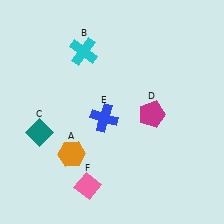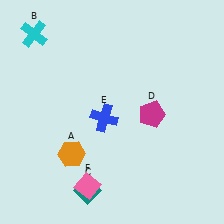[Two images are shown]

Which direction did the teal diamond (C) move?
The teal diamond (C) moved down.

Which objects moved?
The objects that moved are: the cyan cross (B), the teal diamond (C).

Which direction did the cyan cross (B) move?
The cyan cross (B) moved left.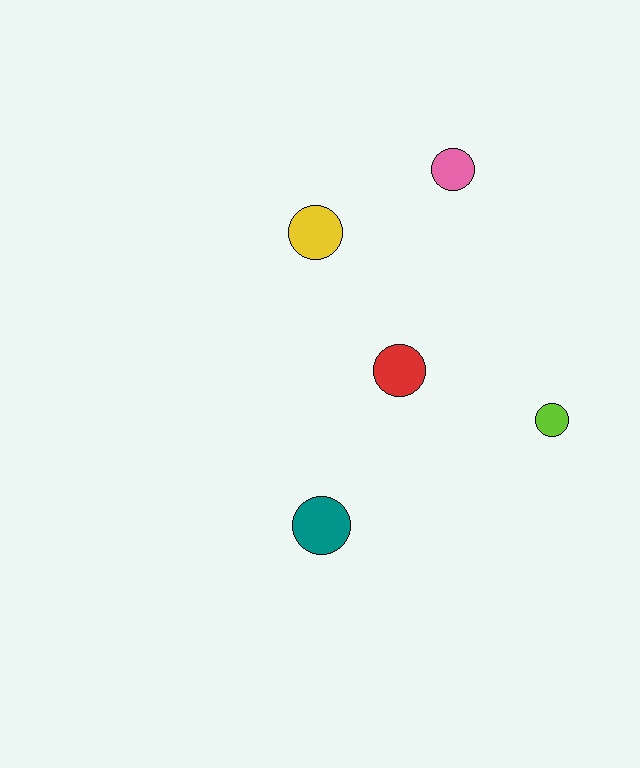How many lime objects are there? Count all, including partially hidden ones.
There is 1 lime object.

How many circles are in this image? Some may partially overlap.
There are 5 circles.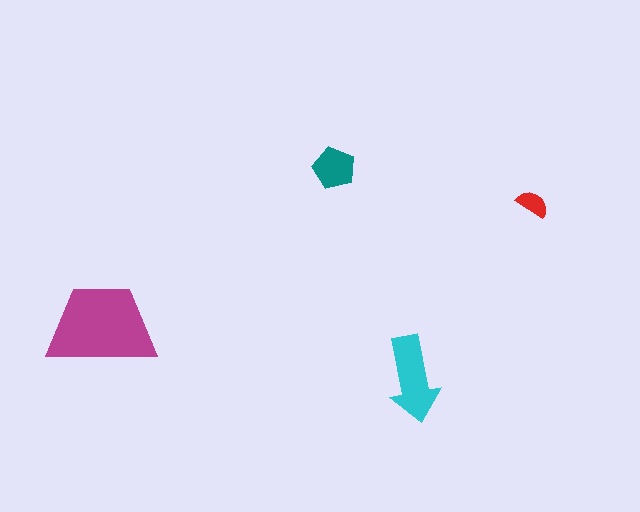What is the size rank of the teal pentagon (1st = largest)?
3rd.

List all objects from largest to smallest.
The magenta trapezoid, the cyan arrow, the teal pentagon, the red semicircle.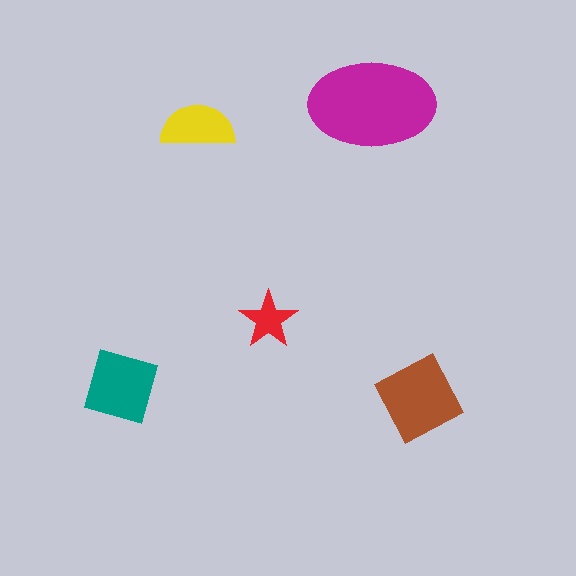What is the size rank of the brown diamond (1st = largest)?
2nd.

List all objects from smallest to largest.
The red star, the yellow semicircle, the teal square, the brown diamond, the magenta ellipse.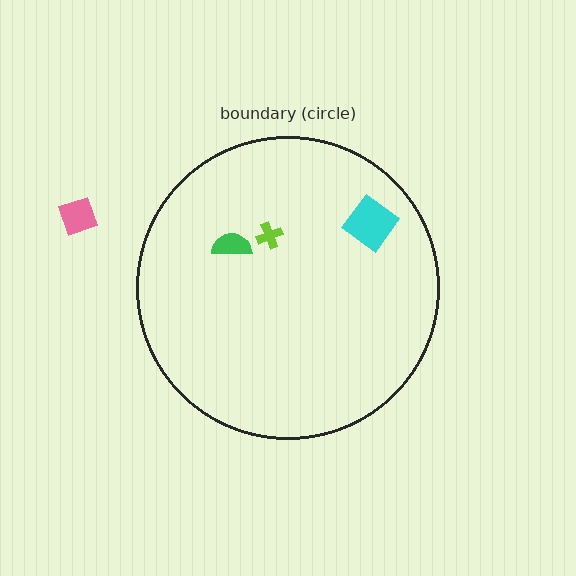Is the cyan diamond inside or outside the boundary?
Inside.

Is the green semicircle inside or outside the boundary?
Inside.